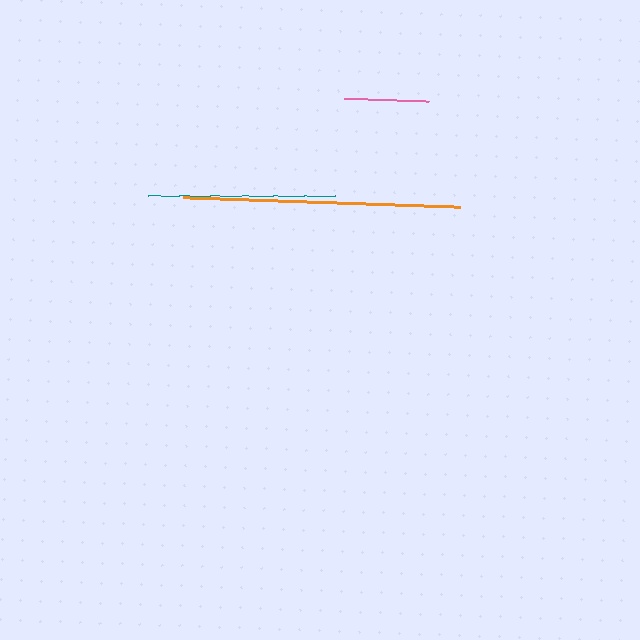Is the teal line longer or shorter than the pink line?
The teal line is longer than the pink line.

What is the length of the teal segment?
The teal segment is approximately 187 pixels long.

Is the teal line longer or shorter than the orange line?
The orange line is longer than the teal line.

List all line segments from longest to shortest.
From longest to shortest: orange, teal, pink.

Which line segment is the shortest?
The pink line is the shortest at approximately 85 pixels.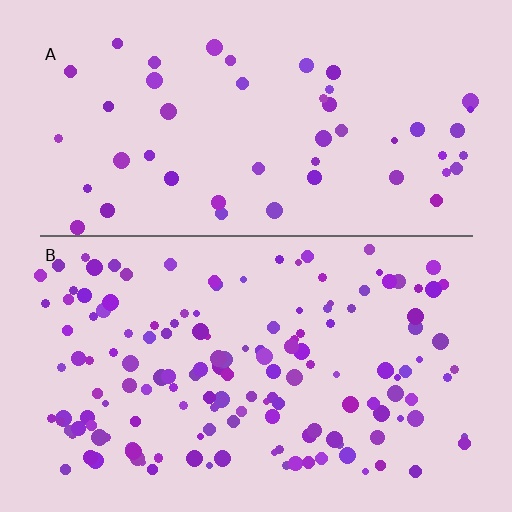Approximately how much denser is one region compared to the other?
Approximately 3.1× — region B over region A.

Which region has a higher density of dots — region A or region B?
B (the bottom).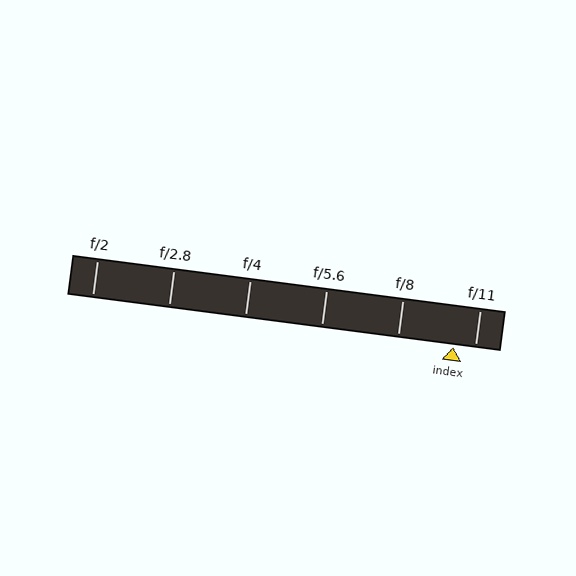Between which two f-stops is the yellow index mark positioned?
The index mark is between f/8 and f/11.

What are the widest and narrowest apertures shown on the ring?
The widest aperture shown is f/2 and the narrowest is f/11.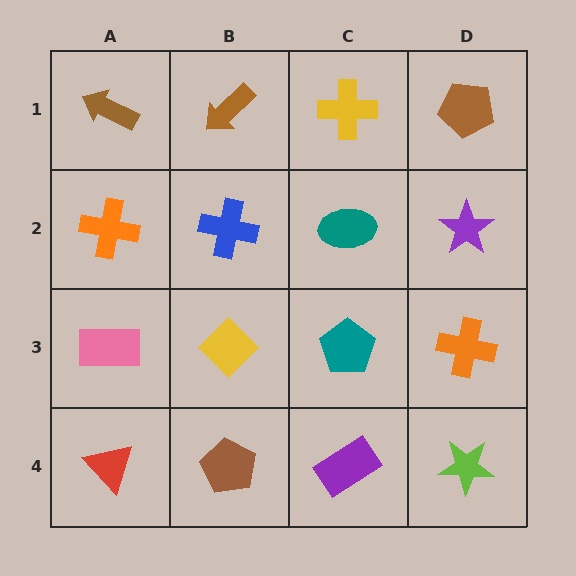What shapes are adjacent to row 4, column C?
A teal pentagon (row 3, column C), a brown pentagon (row 4, column B), a lime star (row 4, column D).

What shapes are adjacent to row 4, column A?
A pink rectangle (row 3, column A), a brown pentagon (row 4, column B).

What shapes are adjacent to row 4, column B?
A yellow diamond (row 3, column B), a red triangle (row 4, column A), a purple rectangle (row 4, column C).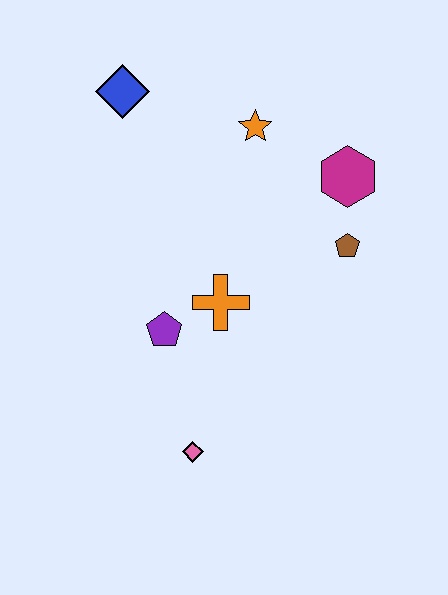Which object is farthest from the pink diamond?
The blue diamond is farthest from the pink diamond.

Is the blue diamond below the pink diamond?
No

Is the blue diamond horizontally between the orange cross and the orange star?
No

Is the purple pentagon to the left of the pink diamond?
Yes